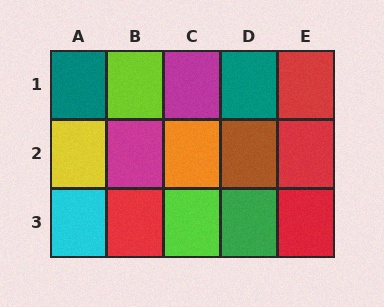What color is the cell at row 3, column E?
Red.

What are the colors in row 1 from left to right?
Teal, lime, magenta, teal, red.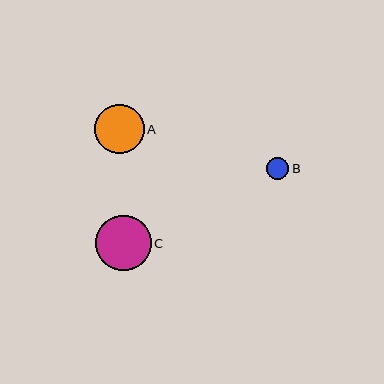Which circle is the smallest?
Circle B is the smallest with a size of approximately 22 pixels.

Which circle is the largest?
Circle C is the largest with a size of approximately 56 pixels.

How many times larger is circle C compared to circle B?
Circle C is approximately 2.6 times the size of circle B.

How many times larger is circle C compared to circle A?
Circle C is approximately 1.1 times the size of circle A.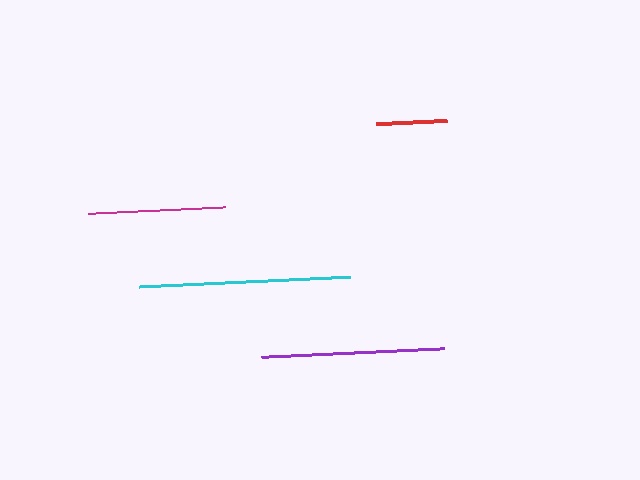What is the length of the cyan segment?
The cyan segment is approximately 211 pixels long.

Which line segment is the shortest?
The red line is the shortest at approximately 70 pixels.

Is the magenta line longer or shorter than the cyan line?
The cyan line is longer than the magenta line.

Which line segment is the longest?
The cyan line is the longest at approximately 211 pixels.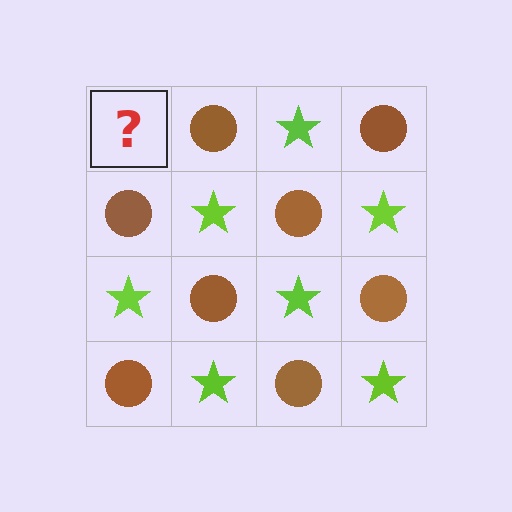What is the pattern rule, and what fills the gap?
The rule is that it alternates lime star and brown circle in a checkerboard pattern. The gap should be filled with a lime star.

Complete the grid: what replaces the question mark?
The question mark should be replaced with a lime star.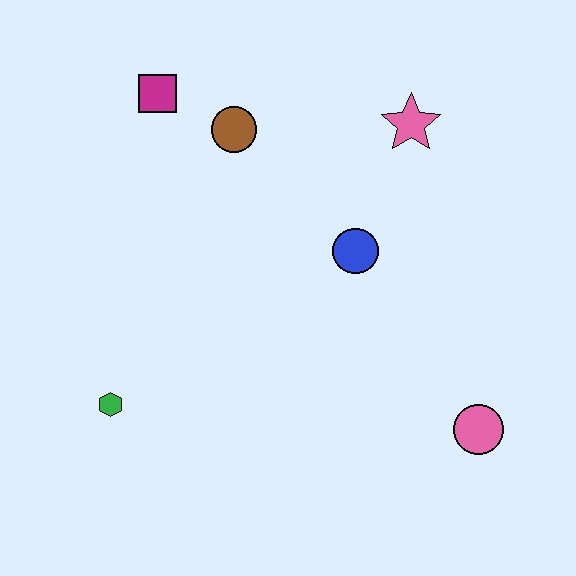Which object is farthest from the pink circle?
The magenta square is farthest from the pink circle.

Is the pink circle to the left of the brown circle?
No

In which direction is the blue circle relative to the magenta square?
The blue circle is to the right of the magenta square.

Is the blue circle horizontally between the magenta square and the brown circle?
No